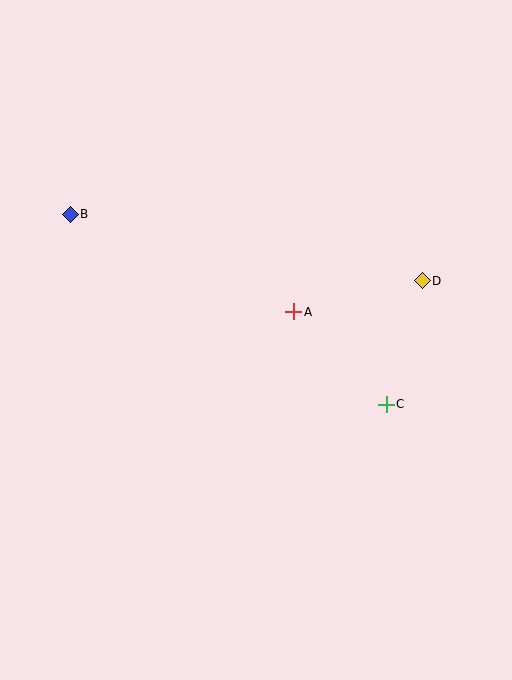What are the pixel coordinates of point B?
Point B is at (70, 214).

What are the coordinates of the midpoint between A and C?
The midpoint between A and C is at (340, 358).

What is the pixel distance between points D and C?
The distance between D and C is 129 pixels.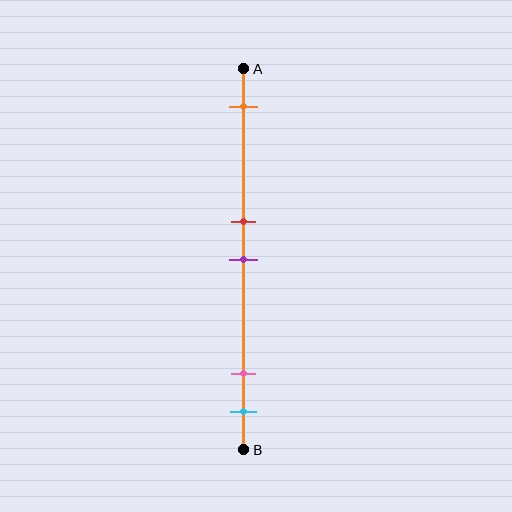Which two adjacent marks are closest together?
The red and purple marks are the closest adjacent pair.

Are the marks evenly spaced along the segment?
No, the marks are not evenly spaced.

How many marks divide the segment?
There are 5 marks dividing the segment.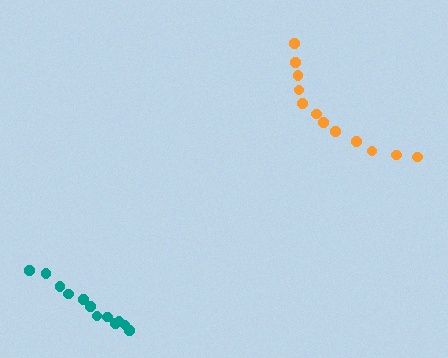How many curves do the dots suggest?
There are 2 distinct paths.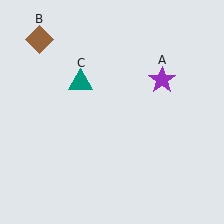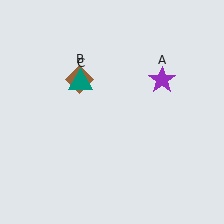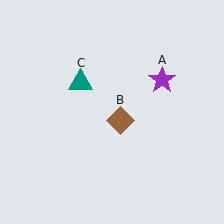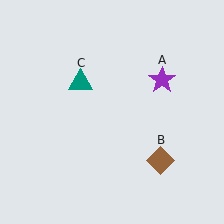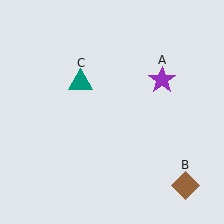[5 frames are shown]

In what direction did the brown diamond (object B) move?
The brown diamond (object B) moved down and to the right.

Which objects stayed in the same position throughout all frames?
Purple star (object A) and teal triangle (object C) remained stationary.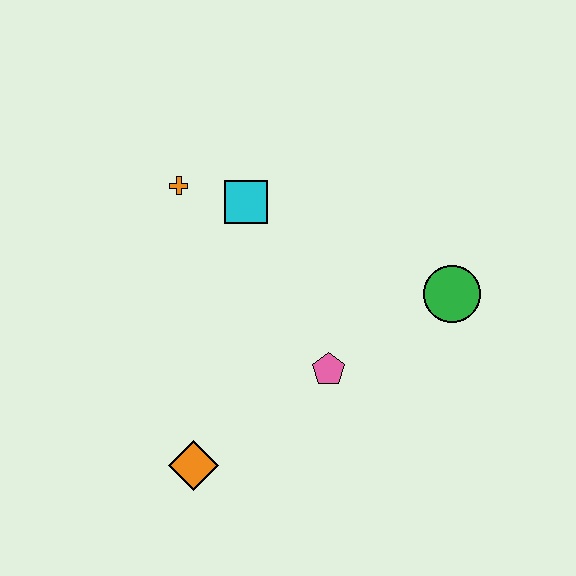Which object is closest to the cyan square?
The orange cross is closest to the cyan square.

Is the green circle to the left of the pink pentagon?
No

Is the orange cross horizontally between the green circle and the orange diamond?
No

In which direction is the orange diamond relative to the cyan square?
The orange diamond is below the cyan square.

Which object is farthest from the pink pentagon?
The orange cross is farthest from the pink pentagon.